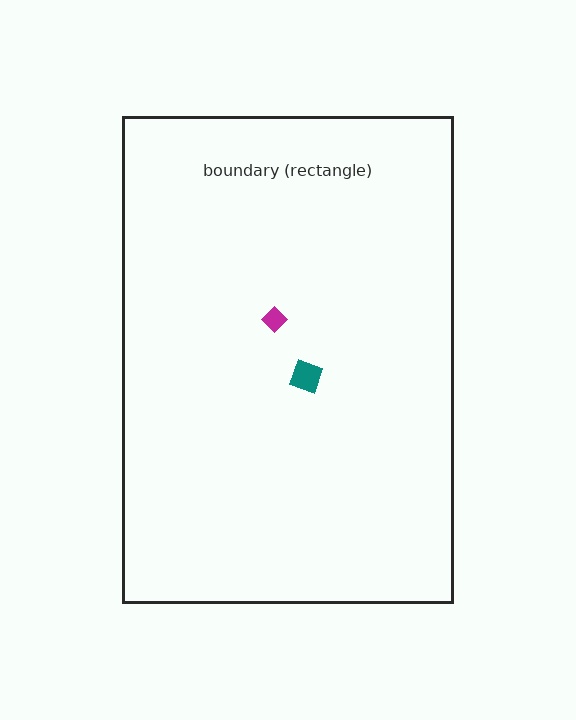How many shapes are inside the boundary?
2 inside, 0 outside.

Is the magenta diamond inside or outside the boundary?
Inside.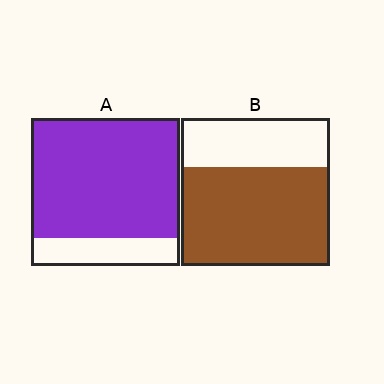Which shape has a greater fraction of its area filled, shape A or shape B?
Shape A.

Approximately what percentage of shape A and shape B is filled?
A is approximately 80% and B is approximately 65%.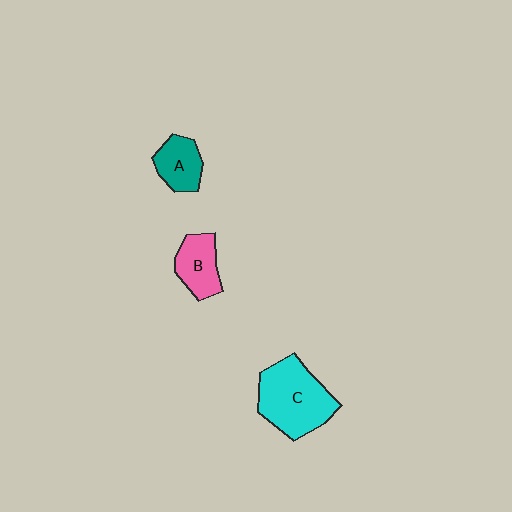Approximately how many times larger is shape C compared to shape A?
Approximately 2.1 times.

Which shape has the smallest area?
Shape A (teal).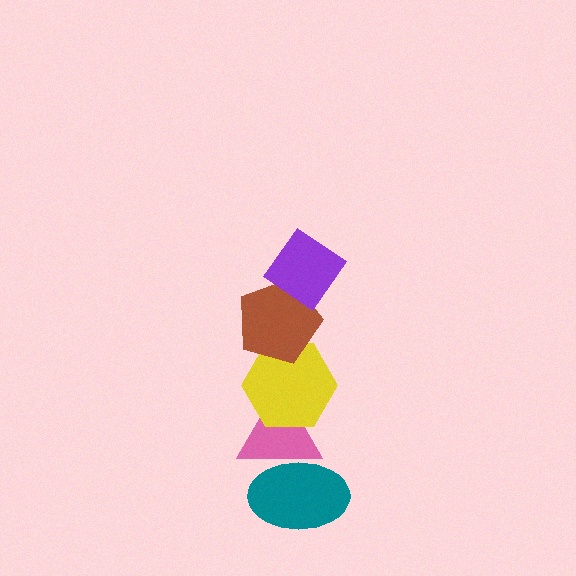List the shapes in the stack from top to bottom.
From top to bottom: the purple diamond, the brown pentagon, the yellow hexagon, the pink triangle, the teal ellipse.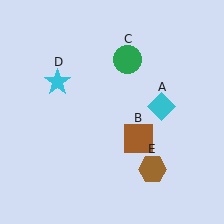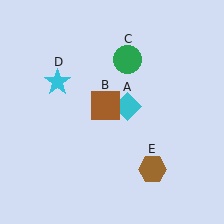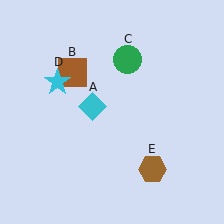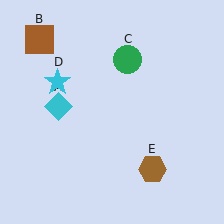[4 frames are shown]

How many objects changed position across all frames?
2 objects changed position: cyan diamond (object A), brown square (object B).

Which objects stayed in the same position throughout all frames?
Green circle (object C) and cyan star (object D) and brown hexagon (object E) remained stationary.